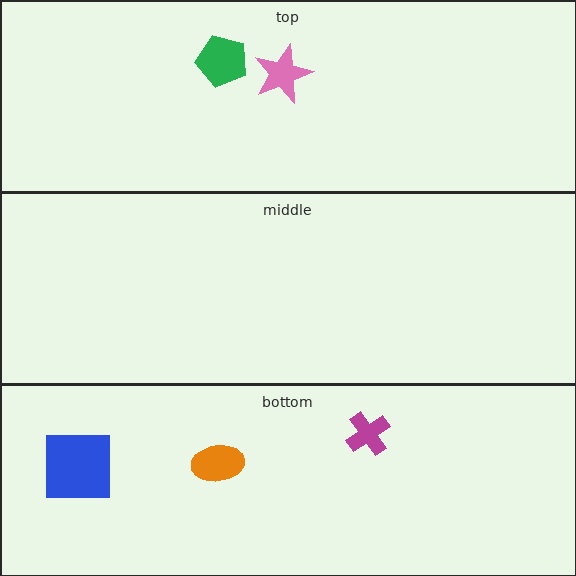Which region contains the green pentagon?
The top region.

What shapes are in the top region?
The green pentagon, the pink star.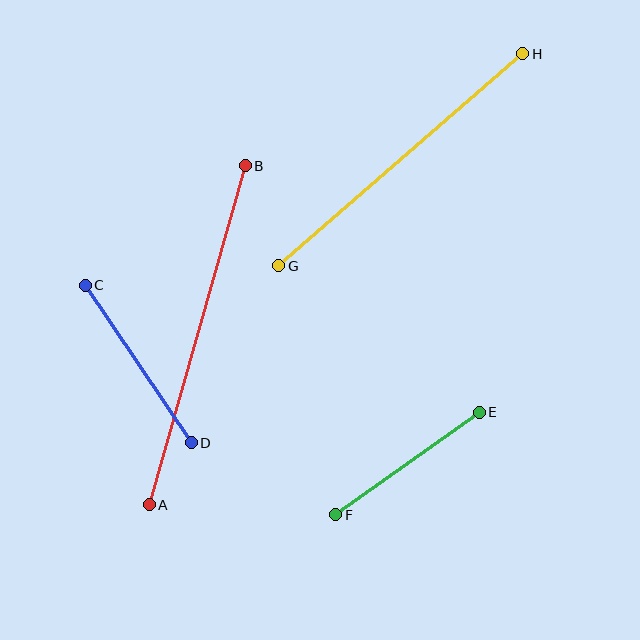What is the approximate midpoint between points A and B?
The midpoint is at approximately (197, 335) pixels.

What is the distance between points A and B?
The distance is approximately 352 pixels.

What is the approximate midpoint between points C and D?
The midpoint is at approximately (138, 364) pixels.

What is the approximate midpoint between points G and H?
The midpoint is at approximately (401, 160) pixels.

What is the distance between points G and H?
The distance is approximately 323 pixels.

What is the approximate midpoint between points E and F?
The midpoint is at approximately (407, 464) pixels.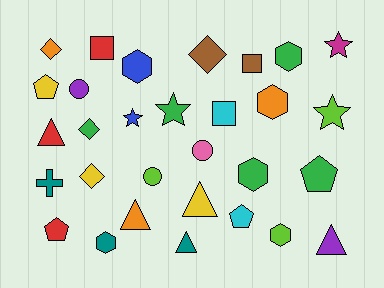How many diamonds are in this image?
There are 4 diamonds.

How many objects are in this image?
There are 30 objects.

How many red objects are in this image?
There are 3 red objects.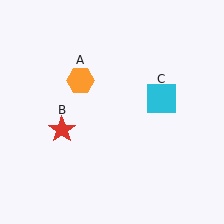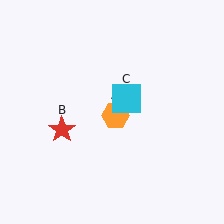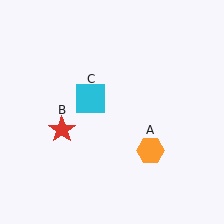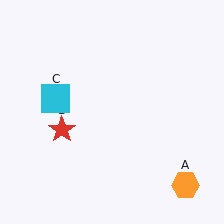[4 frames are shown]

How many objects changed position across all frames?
2 objects changed position: orange hexagon (object A), cyan square (object C).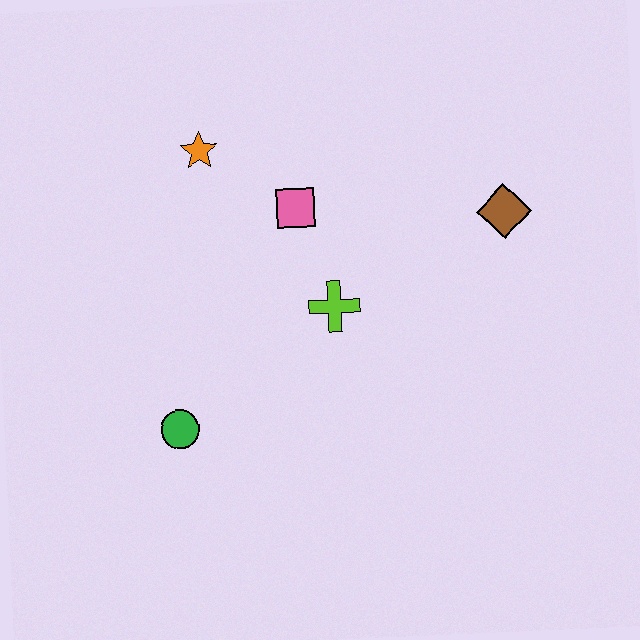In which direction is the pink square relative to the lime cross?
The pink square is above the lime cross.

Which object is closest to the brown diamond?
The lime cross is closest to the brown diamond.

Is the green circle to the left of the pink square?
Yes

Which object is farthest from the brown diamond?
The green circle is farthest from the brown diamond.